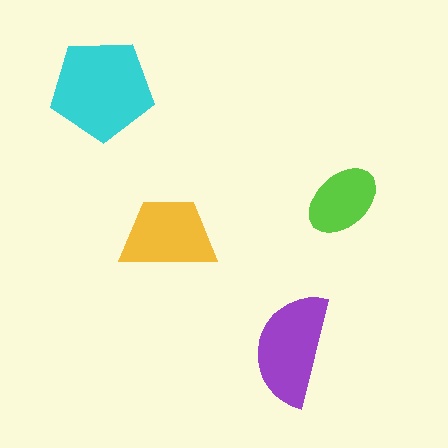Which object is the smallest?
The lime ellipse.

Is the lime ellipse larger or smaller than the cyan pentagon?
Smaller.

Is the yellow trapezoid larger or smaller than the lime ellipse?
Larger.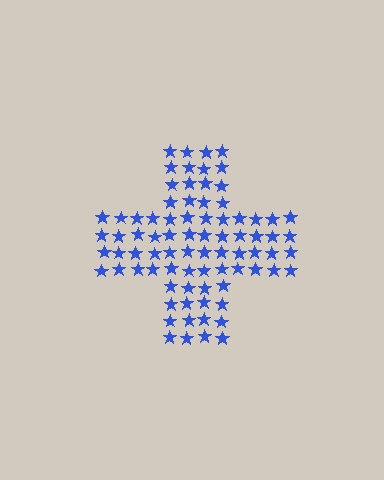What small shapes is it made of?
It is made of small stars.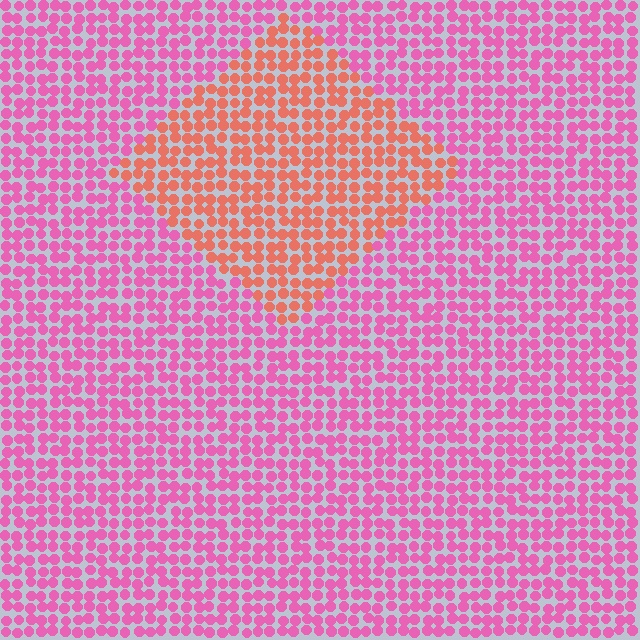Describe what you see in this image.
The image is filled with small pink elements in a uniform arrangement. A diamond-shaped region is visible where the elements are tinted to a slightly different hue, forming a subtle color boundary.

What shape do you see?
I see a diamond.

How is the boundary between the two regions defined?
The boundary is defined purely by a slight shift in hue (about 44 degrees). Spacing, size, and orientation are identical on both sides.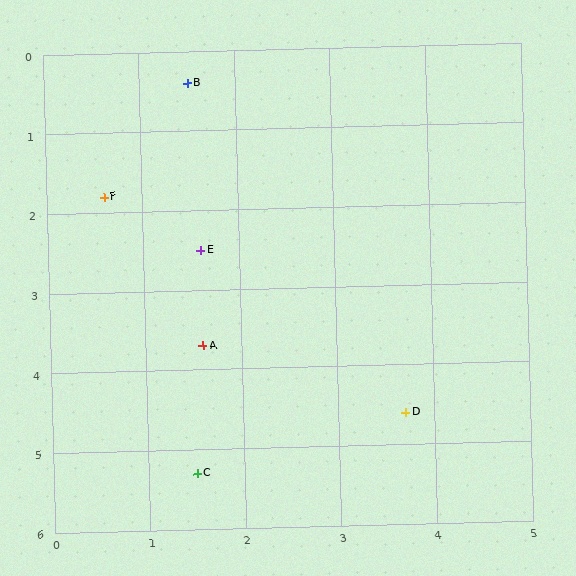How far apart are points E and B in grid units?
Points E and B are about 2.1 grid units apart.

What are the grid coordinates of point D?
Point D is at approximately (3.7, 4.6).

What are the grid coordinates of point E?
Point E is at approximately (1.6, 2.5).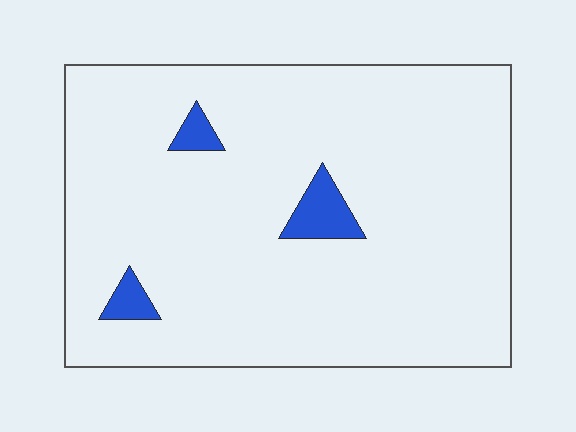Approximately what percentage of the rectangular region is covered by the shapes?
Approximately 5%.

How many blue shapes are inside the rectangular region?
3.